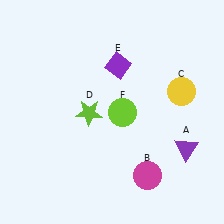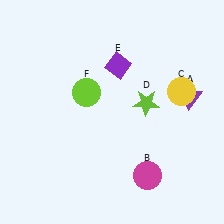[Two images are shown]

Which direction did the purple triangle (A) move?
The purple triangle (A) moved up.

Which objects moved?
The objects that moved are: the purple triangle (A), the lime star (D), the lime circle (F).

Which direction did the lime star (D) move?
The lime star (D) moved right.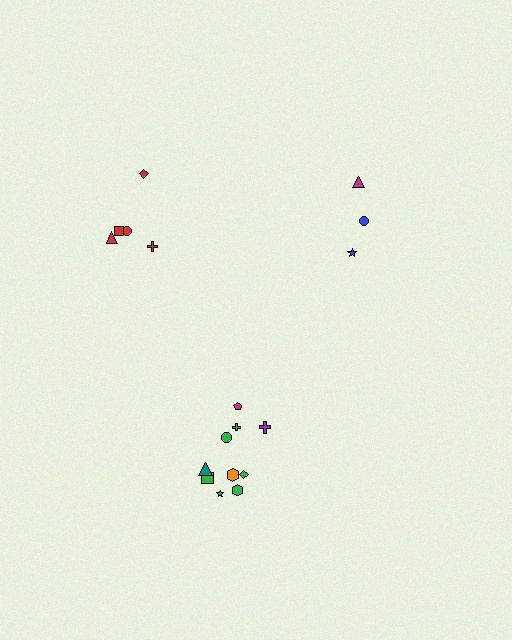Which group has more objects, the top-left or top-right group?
The top-left group.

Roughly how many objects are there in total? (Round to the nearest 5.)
Roughly 20 objects in total.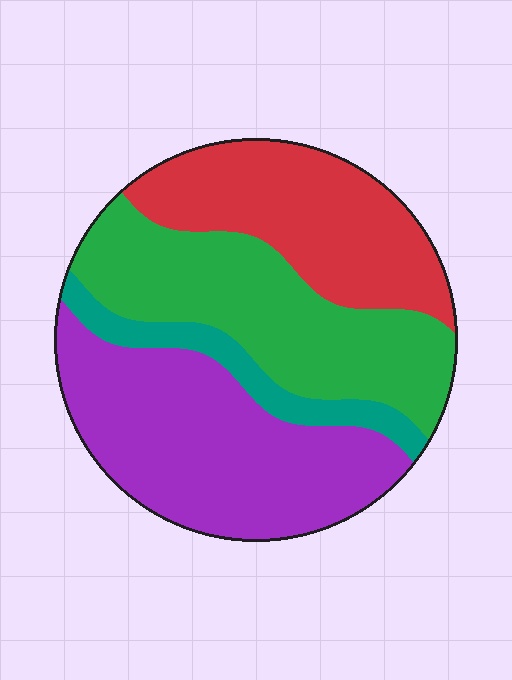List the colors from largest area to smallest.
From largest to smallest: purple, green, red, teal.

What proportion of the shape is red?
Red covers 26% of the shape.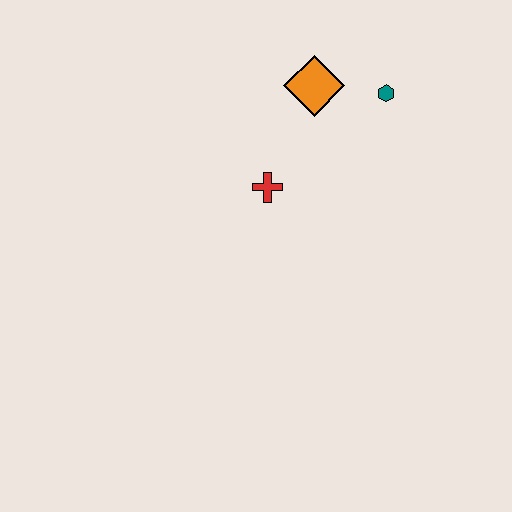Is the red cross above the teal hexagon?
No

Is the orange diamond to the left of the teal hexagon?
Yes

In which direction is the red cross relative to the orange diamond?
The red cross is below the orange diamond.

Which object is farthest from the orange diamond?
The red cross is farthest from the orange diamond.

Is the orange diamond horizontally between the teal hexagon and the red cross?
Yes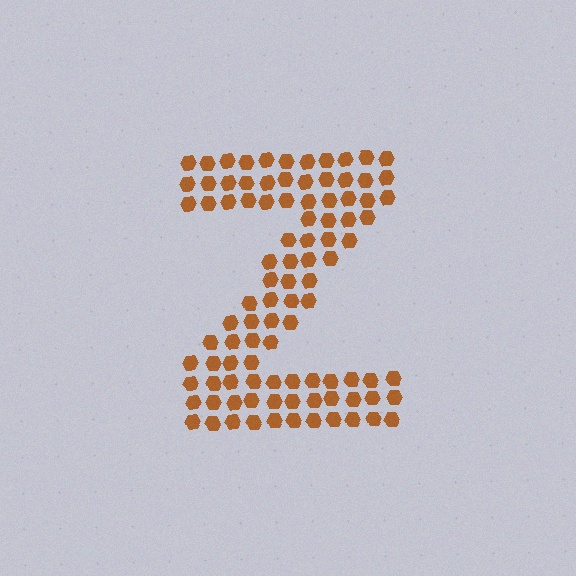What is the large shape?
The large shape is the letter Z.